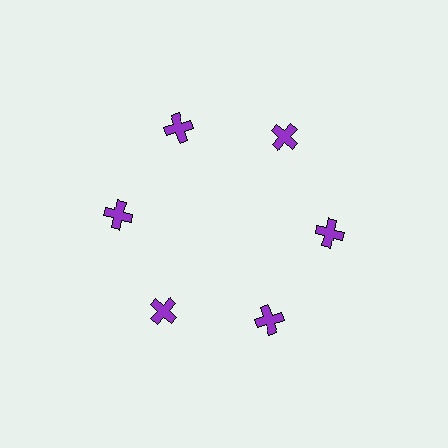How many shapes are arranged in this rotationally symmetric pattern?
There are 6 shapes, arranged in 6 groups of 1.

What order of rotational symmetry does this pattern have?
This pattern has 6-fold rotational symmetry.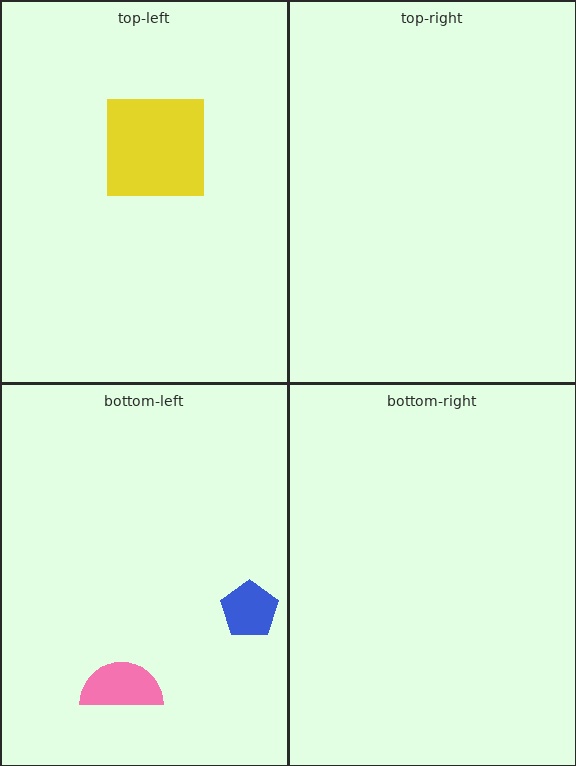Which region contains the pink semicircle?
The bottom-left region.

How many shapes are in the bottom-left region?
2.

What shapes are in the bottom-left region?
The blue pentagon, the pink semicircle.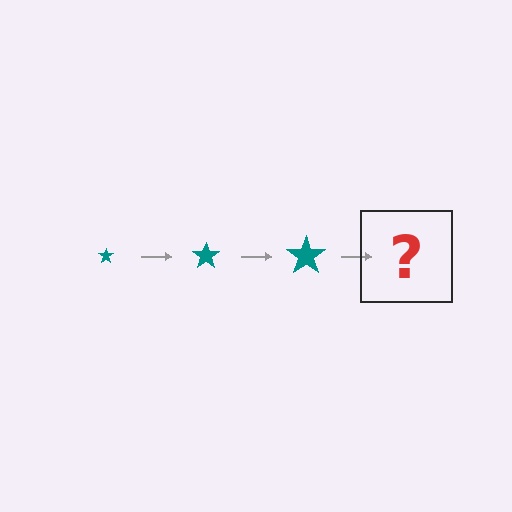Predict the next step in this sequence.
The next step is a teal star, larger than the previous one.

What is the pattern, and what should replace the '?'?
The pattern is that the star gets progressively larger each step. The '?' should be a teal star, larger than the previous one.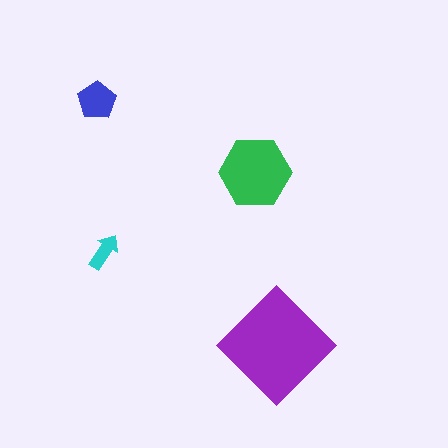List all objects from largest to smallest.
The purple diamond, the green hexagon, the blue pentagon, the cyan arrow.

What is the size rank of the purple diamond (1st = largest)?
1st.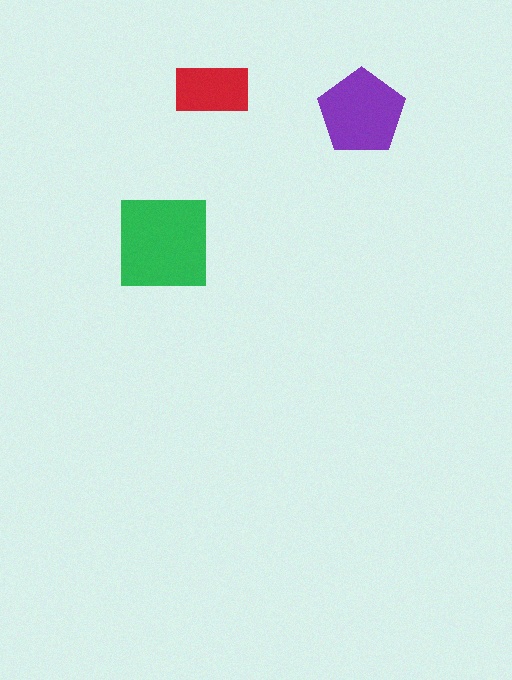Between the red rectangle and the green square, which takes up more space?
The green square.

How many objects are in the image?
There are 3 objects in the image.